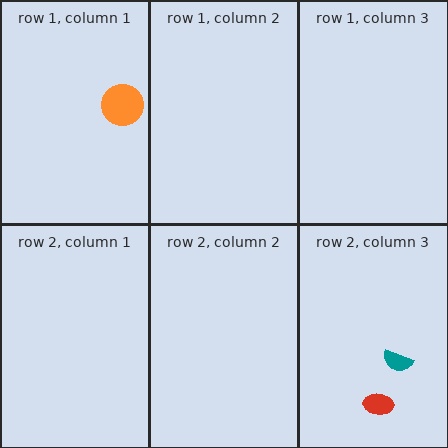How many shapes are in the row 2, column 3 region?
2.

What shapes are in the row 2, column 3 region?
The teal semicircle, the red ellipse.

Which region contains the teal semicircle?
The row 2, column 3 region.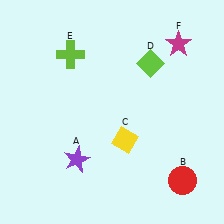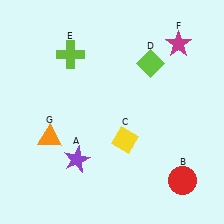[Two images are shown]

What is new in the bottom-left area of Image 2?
An orange triangle (G) was added in the bottom-left area of Image 2.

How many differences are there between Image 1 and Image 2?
There is 1 difference between the two images.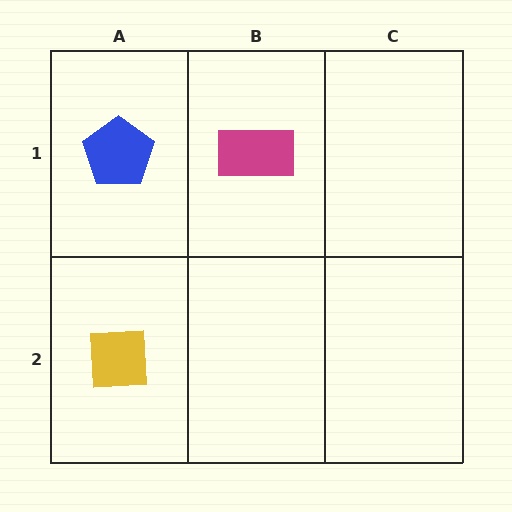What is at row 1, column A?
A blue pentagon.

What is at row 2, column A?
A yellow square.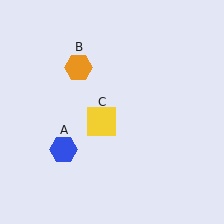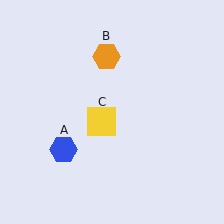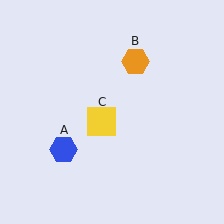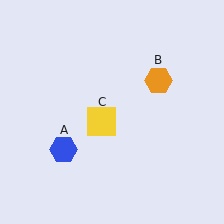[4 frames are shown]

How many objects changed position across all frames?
1 object changed position: orange hexagon (object B).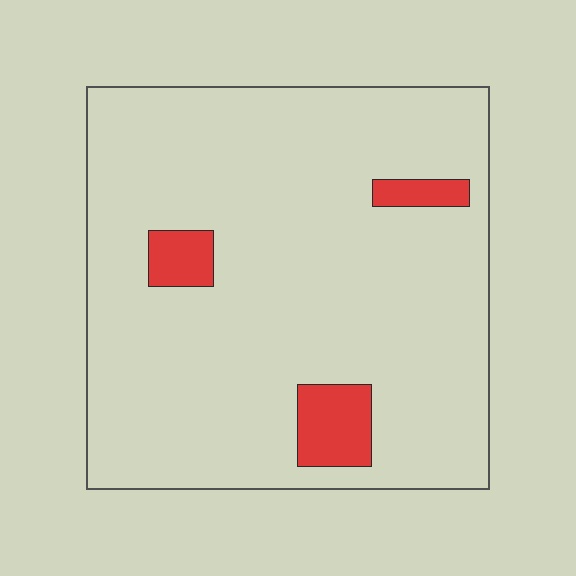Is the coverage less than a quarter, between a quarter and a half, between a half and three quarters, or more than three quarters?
Less than a quarter.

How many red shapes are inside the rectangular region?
3.